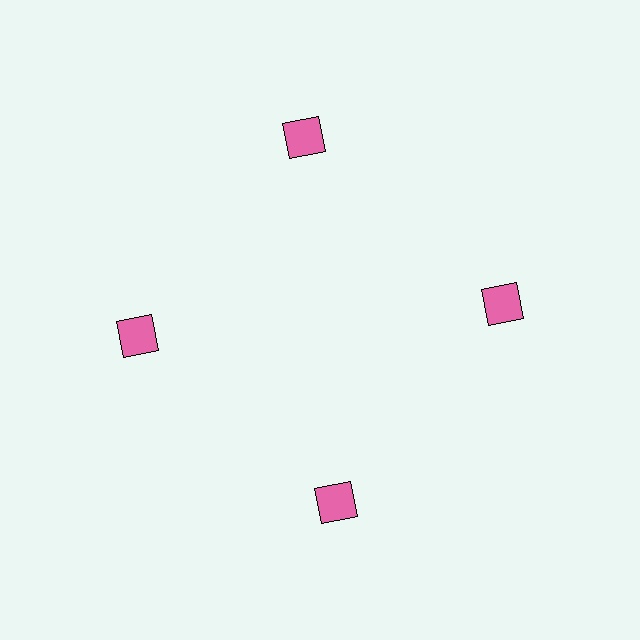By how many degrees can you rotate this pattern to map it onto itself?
The pattern maps onto itself every 90 degrees of rotation.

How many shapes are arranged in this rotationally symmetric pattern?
There are 4 shapes, arranged in 4 groups of 1.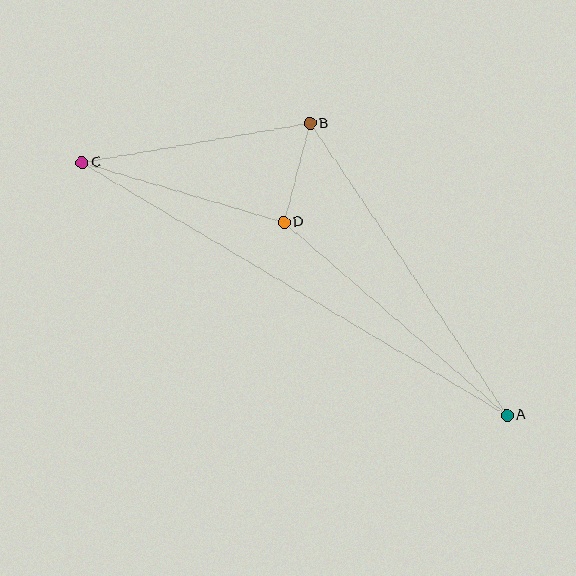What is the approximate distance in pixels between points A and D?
The distance between A and D is approximately 295 pixels.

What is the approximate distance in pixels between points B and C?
The distance between B and C is approximately 231 pixels.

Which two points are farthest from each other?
Points A and C are farthest from each other.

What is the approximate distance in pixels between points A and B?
The distance between A and B is approximately 352 pixels.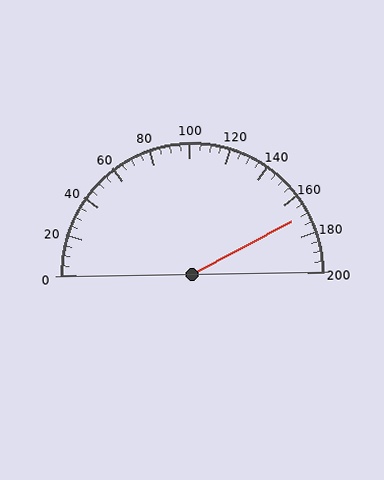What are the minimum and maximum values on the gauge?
The gauge ranges from 0 to 200.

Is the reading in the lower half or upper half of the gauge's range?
The reading is in the upper half of the range (0 to 200).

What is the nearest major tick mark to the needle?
The nearest major tick mark is 160.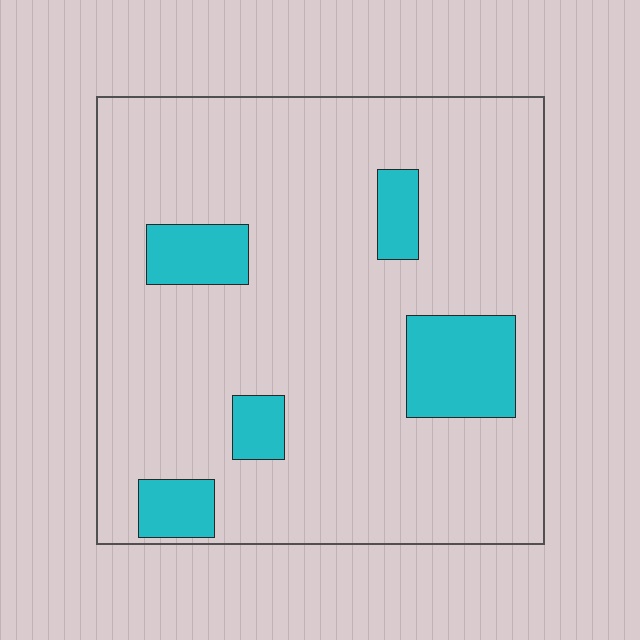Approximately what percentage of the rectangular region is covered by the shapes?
Approximately 15%.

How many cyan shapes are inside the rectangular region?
5.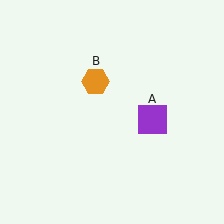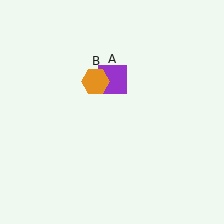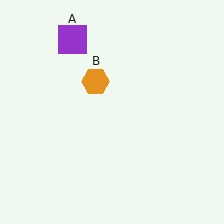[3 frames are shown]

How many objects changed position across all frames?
1 object changed position: purple square (object A).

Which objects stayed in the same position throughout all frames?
Orange hexagon (object B) remained stationary.